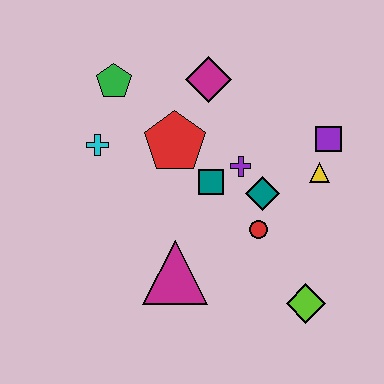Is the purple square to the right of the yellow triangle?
Yes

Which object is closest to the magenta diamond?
The red pentagon is closest to the magenta diamond.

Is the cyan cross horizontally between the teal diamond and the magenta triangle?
No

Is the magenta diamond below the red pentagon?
No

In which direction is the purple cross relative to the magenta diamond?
The purple cross is below the magenta diamond.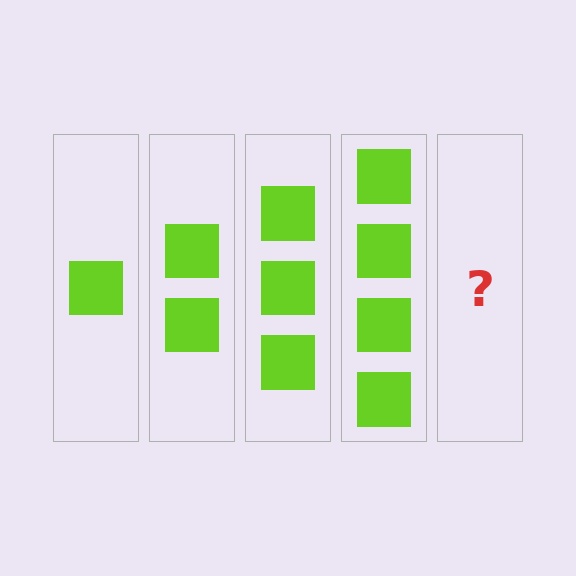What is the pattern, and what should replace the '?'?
The pattern is that each step adds one more square. The '?' should be 5 squares.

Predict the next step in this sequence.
The next step is 5 squares.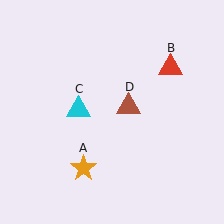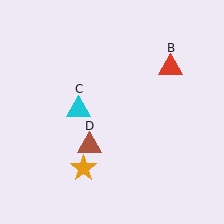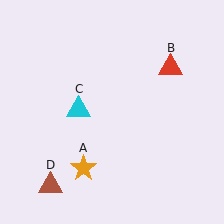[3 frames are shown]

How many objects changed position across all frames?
1 object changed position: brown triangle (object D).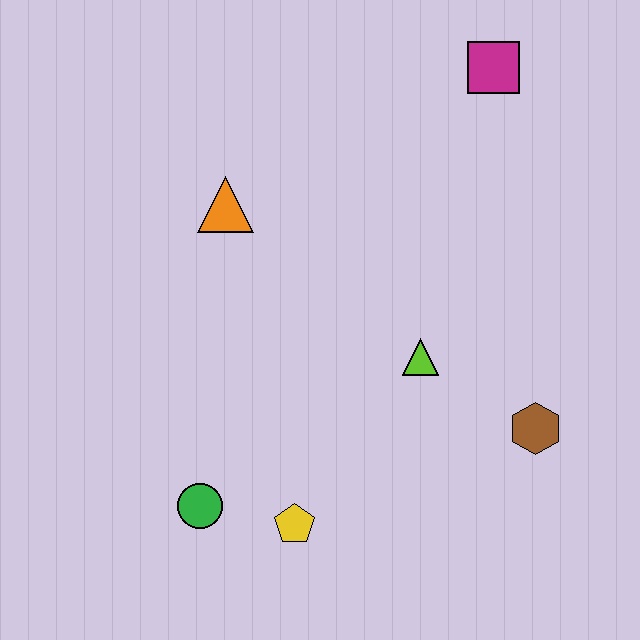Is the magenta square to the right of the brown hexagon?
No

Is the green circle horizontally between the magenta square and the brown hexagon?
No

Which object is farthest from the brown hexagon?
The orange triangle is farthest from the brown hexagon.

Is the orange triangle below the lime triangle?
No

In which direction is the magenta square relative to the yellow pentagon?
The magenta square is above the yellow pentagon.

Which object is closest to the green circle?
The yellow pentagon is closest to the green circle.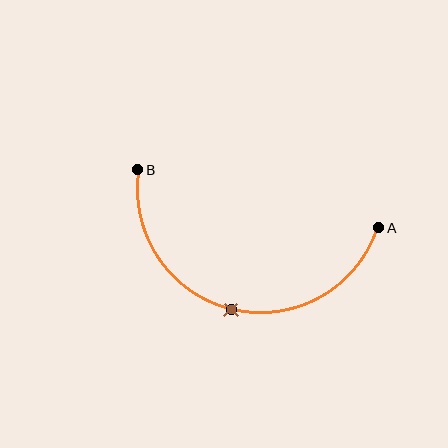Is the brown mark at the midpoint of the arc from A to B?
Yes. The brown mark lies on the arc at equal arc-length from both A and B — it is the arc midpoint.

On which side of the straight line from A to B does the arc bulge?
The arc bulges below the straight line connecting A and B.